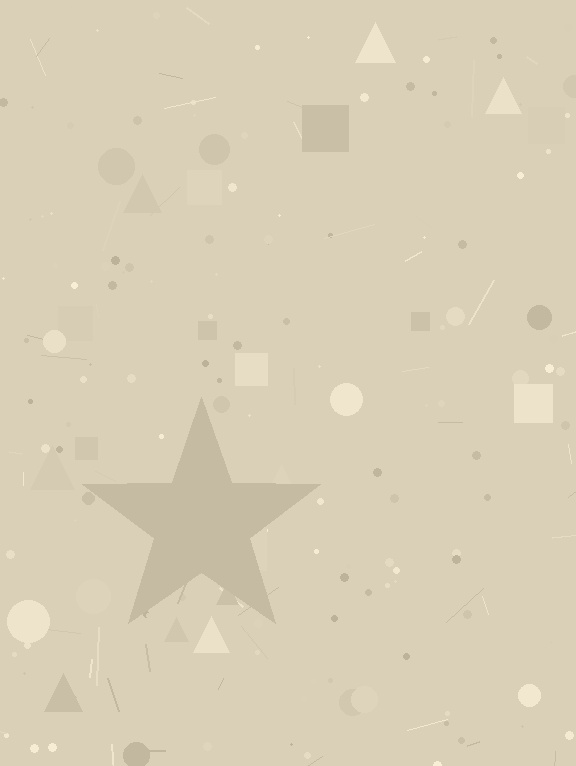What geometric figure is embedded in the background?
A star is embedded in the background.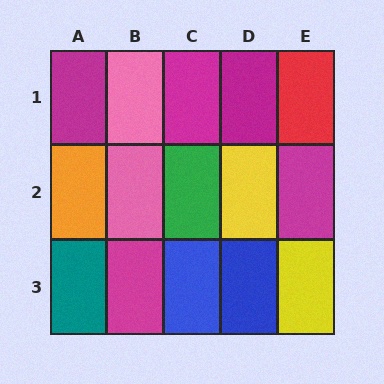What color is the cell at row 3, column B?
Magenta.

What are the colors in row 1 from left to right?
Magenta, pink, magenta, magenta, red.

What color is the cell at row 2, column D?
Yellow.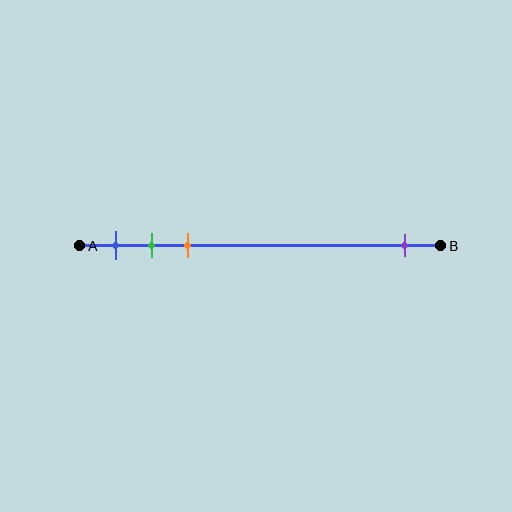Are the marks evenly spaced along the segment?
No, the marks are not evenly spaced.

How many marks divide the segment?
There are 4 marks dividing the segment.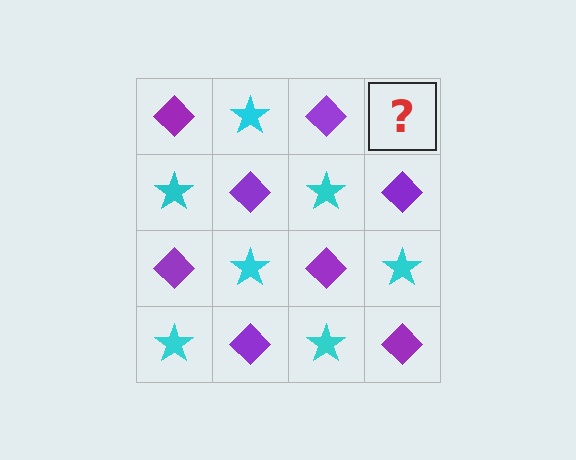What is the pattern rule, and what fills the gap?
The rule is that it alternates purple diamond and cyan star in a checkerboard pattern. The gap should be filled with a cyan star.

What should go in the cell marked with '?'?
The missing cell should contain a cyan star.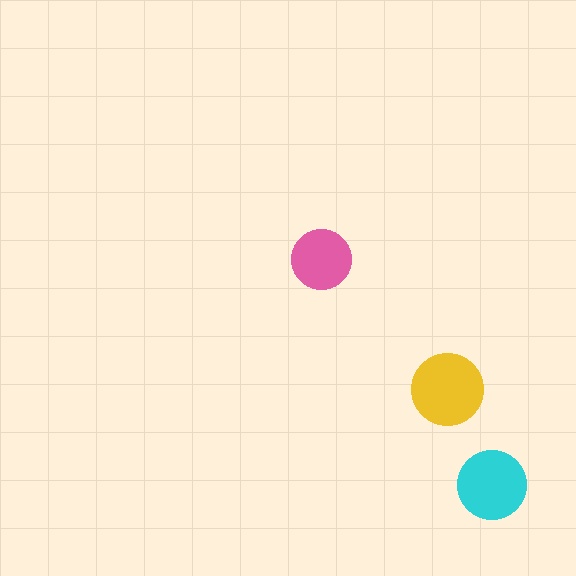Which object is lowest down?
The cyan circle is bottommost.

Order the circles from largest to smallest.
the yellow one, the cyan one, the pink one.